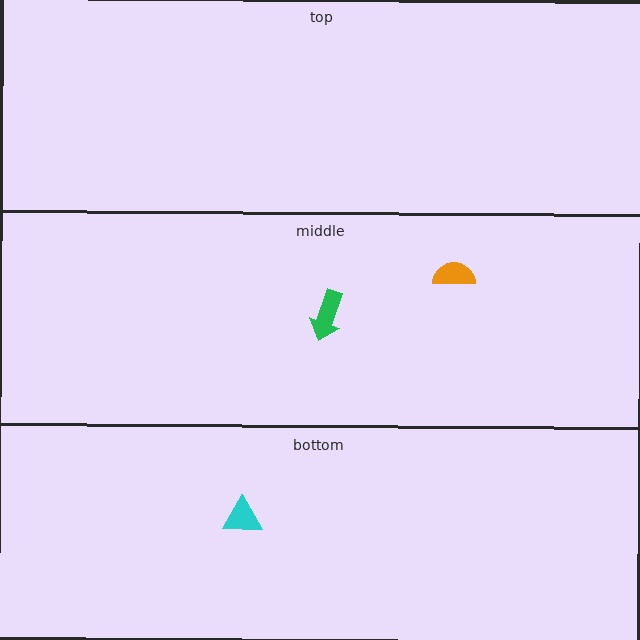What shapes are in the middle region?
The green arrow, the orange semicircle.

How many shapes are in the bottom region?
1.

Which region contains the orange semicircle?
The middle region.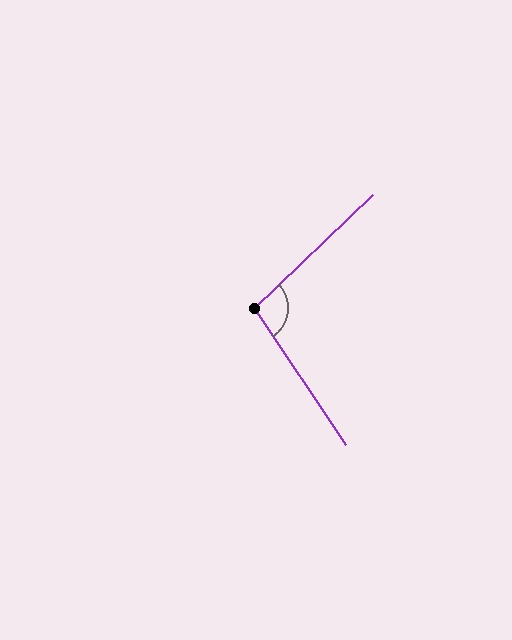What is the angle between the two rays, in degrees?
Approximately 100 degrees.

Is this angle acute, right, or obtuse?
It is obtuse.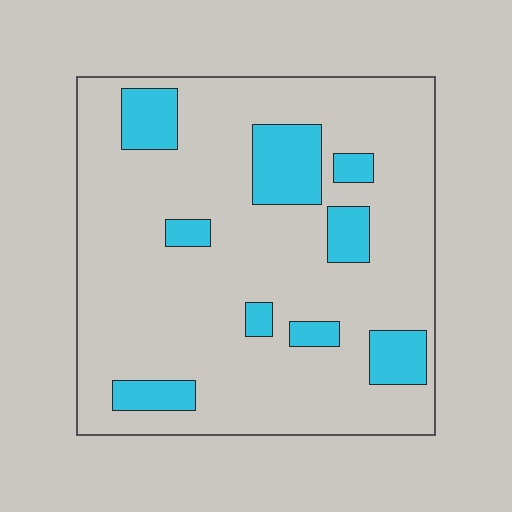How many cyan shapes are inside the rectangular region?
9.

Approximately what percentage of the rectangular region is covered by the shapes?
Approximately 15%.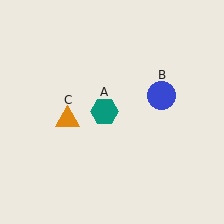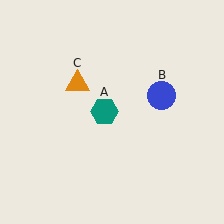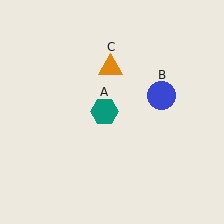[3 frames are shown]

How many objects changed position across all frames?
1 object changed position: orange triangle (object C).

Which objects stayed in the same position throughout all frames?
Teal hexagon (object A) and blue circle (object B) remained stationary.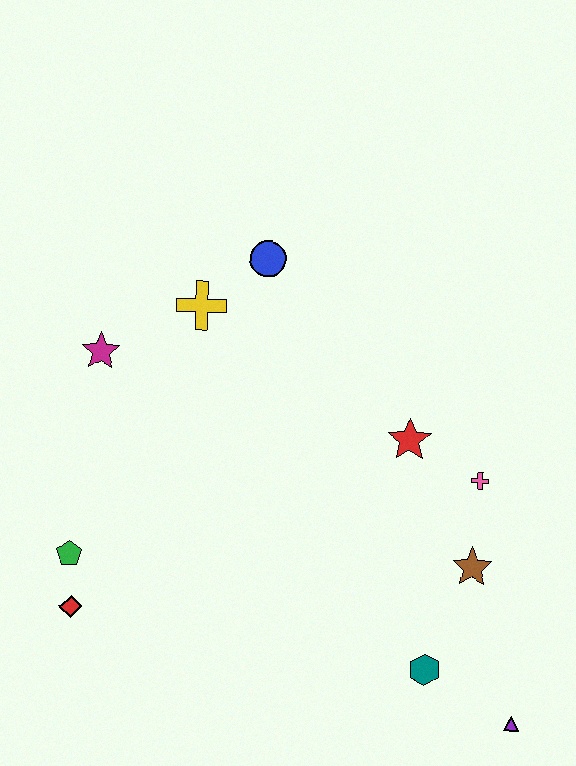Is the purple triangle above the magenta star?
No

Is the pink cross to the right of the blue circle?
Yes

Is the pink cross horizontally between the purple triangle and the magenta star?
Yes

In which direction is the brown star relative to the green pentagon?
The brown star is to the right of the green pentagon.